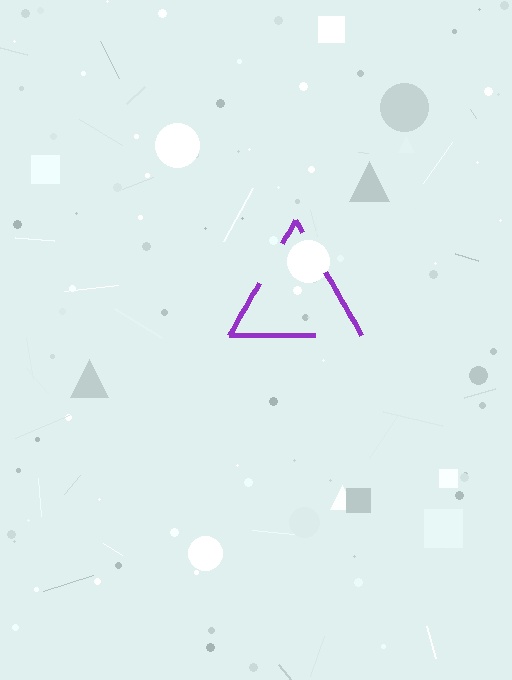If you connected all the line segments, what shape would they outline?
They would outline a triangle.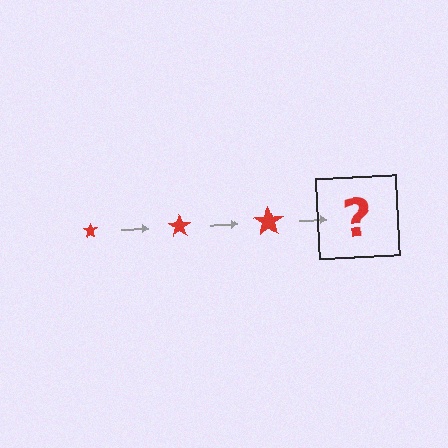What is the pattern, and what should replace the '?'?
The pattern is that the star gets progressively larger each step. The '?' should be a red star, larger than the previous one.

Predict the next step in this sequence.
The next step is a red star, larger than the previous one.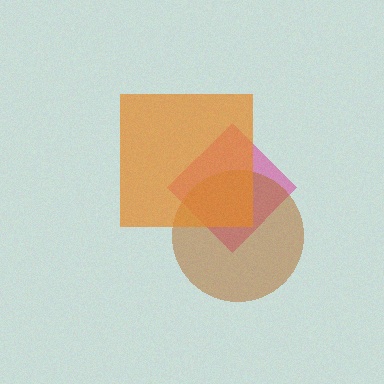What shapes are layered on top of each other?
The layered shapes are: a magenta diamond, a brown circle, an orange square.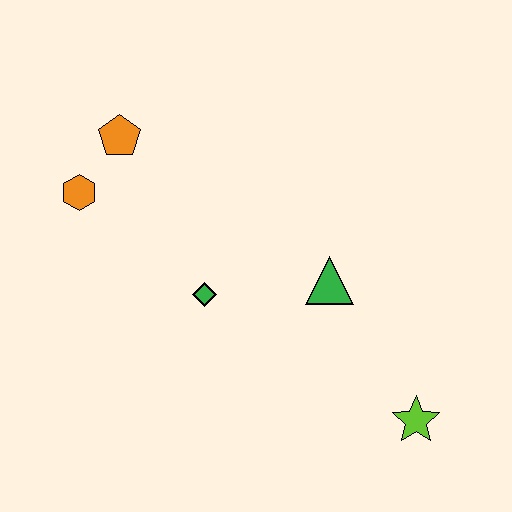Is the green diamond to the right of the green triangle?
No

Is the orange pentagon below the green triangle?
No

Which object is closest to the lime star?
The green triangle is closest to the lime star.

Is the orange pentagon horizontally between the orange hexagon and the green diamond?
Yes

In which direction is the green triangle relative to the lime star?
The green triangle is above the lime star.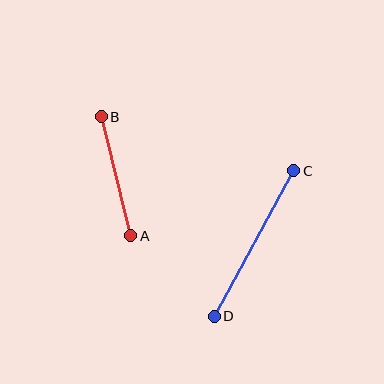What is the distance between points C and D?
The distance is approximately 166 pixels.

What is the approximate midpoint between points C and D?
The midpoint is at approximately (254, 244) pixels.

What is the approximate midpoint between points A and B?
The midpoint is at approximately (116, 176) pixels.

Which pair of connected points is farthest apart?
Points C and D are farthest apart.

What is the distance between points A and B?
The distance is approximately 123 pixels.